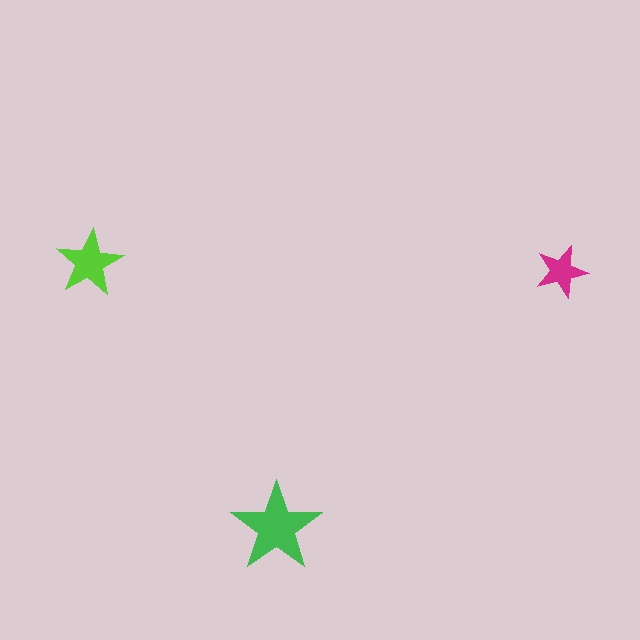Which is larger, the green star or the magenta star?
The green one.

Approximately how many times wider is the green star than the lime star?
About 1.5 times wider.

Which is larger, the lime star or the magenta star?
The lime one.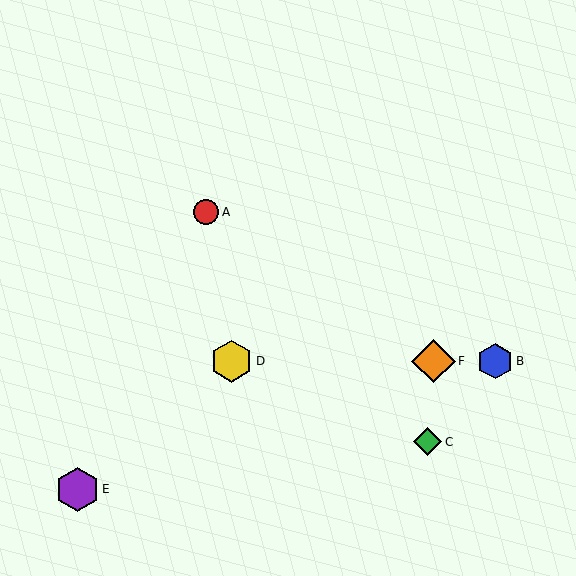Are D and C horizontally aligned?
No, D is at y≈361 and C is at y≈442.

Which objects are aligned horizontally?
Objects B, D, F are aligned horizontally.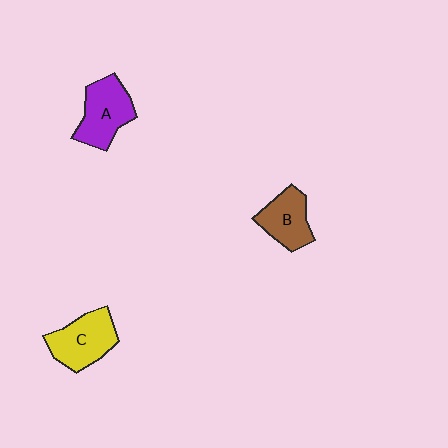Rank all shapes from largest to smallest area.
From largest to smallest: C (yellow), A (purple), B (brown).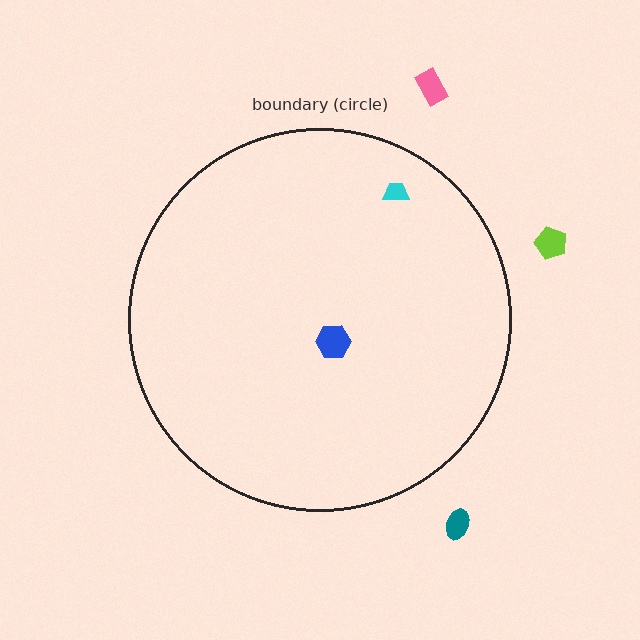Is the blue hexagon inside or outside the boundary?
Inside.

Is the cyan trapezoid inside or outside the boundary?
Inside.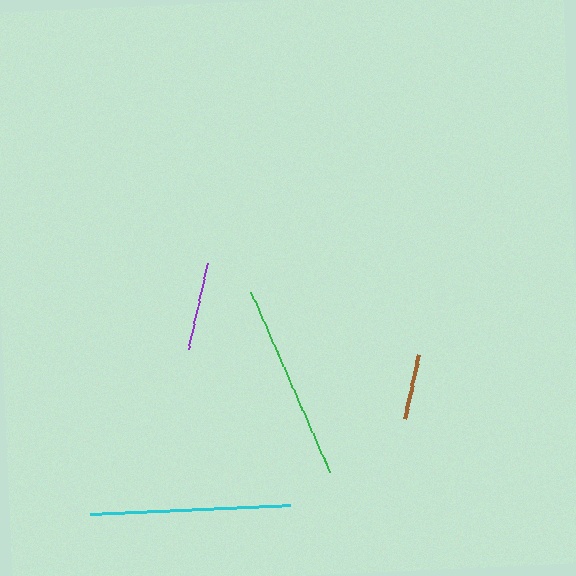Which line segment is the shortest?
The brown line is the shortest at approximately 65 pixels.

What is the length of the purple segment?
The purple segment is approximately 89 pixels long.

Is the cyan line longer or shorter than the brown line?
The cyan line is longer than the brown line.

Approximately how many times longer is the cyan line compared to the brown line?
The cyan line is approximately 3.1 times the length of the brown line.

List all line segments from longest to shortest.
From longest to shortest: cyan, green, purple, brown.